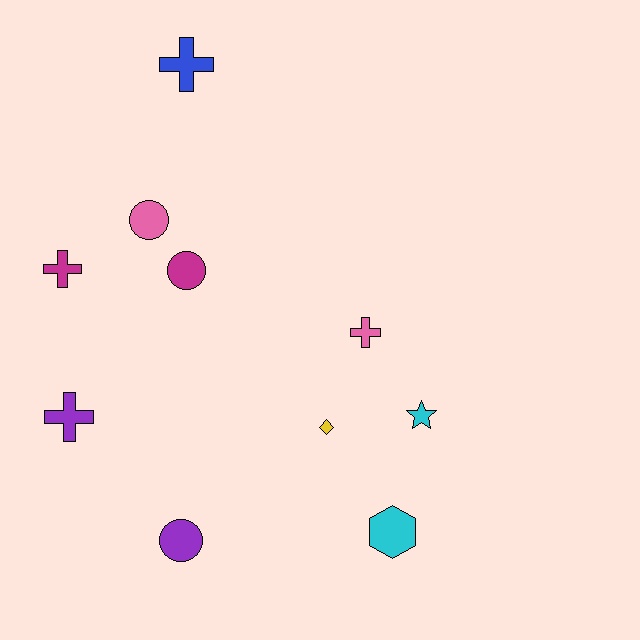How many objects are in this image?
There are 10 objects.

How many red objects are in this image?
There are no red objects.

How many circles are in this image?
There are 3 circles.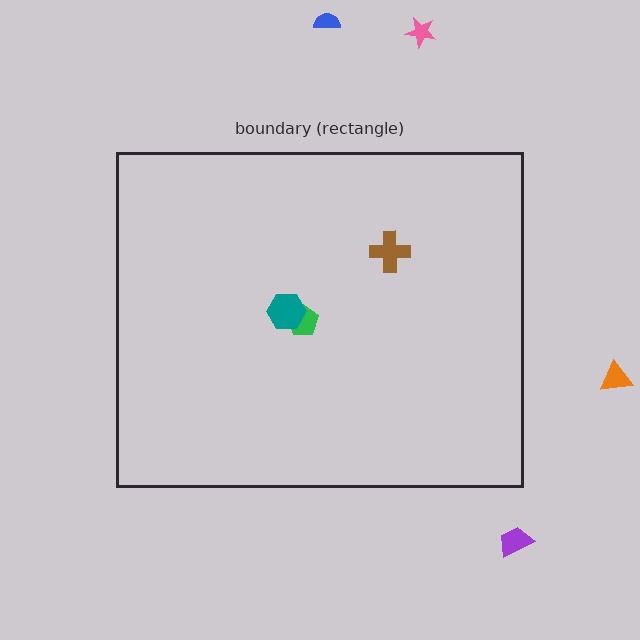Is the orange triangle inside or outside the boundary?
Outside.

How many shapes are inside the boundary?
3 inside, 4 outside.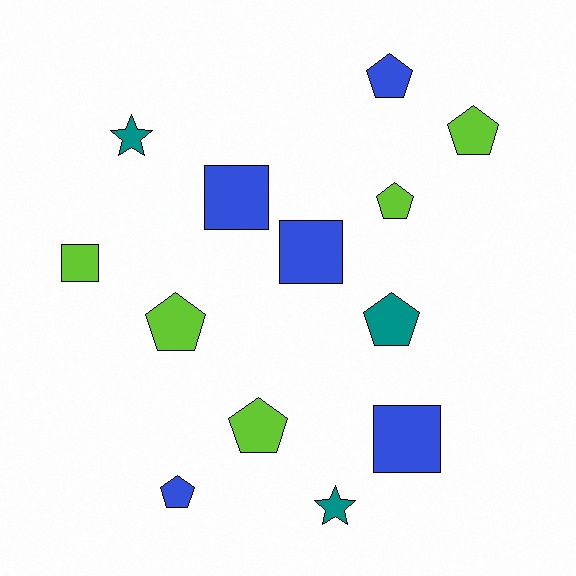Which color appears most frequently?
Lime, with 5 objects.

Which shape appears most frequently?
Pentagon, with 7 objects.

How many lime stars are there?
There are no lime stars.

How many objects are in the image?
There are 13 objects.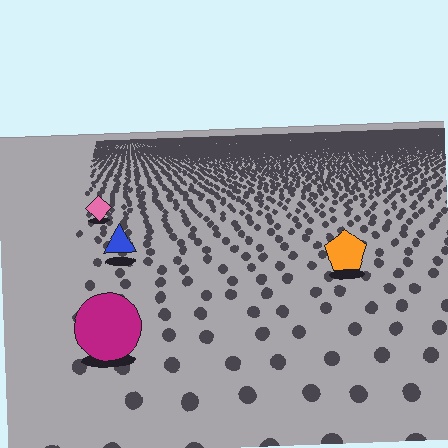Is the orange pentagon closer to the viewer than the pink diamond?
Yes. The orange pentagon is closer — you can tell from the texture gradient: the ground texture is coarser near it.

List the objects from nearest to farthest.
From nearest to farthest: the magenta circle, the orange pentagon, the blue triangle, the pink diamond.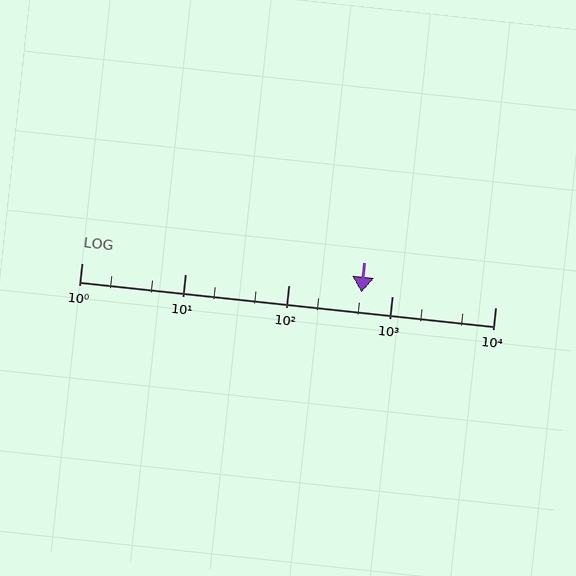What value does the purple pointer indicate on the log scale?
The pointer indicates approximately 510.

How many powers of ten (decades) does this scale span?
The scale spans 4 decades, from 1 to 10000.